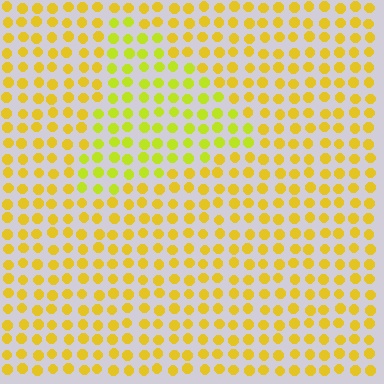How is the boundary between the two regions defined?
The boundary is defined purely by a slight shift in hue (about 23 degrees). Spacing, size, and orientation are identical on both sides.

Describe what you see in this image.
The image is filled with small yellow elements in a uniform arrangement. A triangle-shaped region is visible where the elements are tinted to a slightly different hue, forming a subtle color boundary.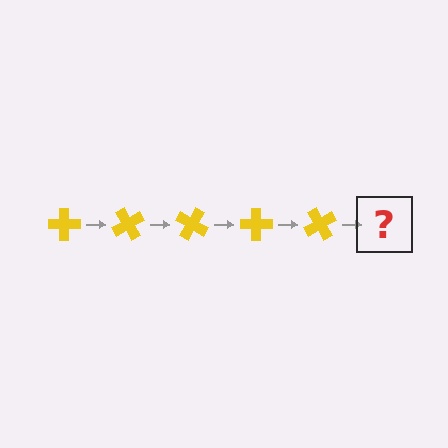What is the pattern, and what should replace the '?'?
The pattern is that the cross rotates 60 degrees each step. The '?' should be a yellow cross rotated 300 degrees.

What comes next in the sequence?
The next element should be a yellow cross rotated 300 degrees.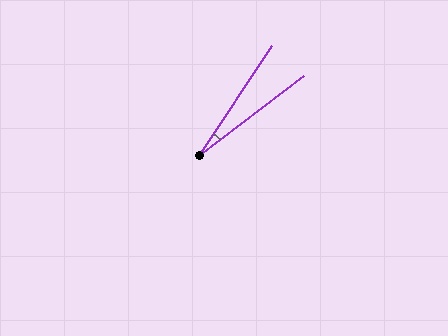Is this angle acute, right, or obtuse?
It is acute.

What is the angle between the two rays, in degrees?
Approximately 19 degrees.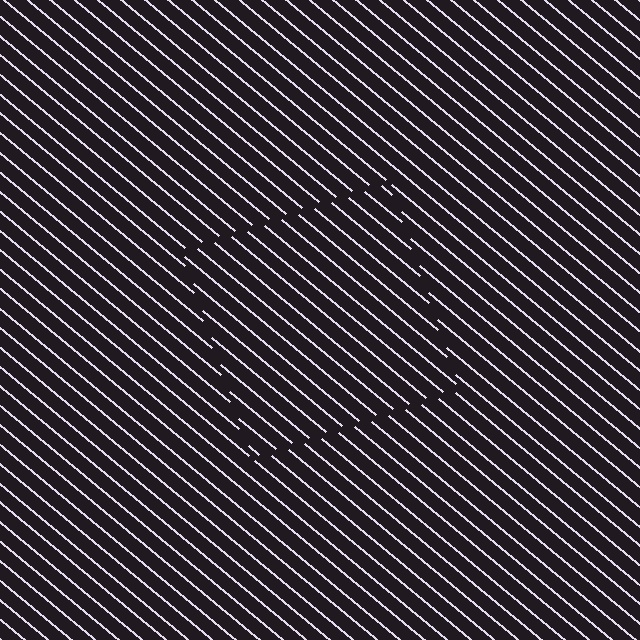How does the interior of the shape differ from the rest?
The interior of the shape contains the same grating, shifted by half a period — the contour is defined by the phase discontinuity where line-ends from the inner and outer gratings abut.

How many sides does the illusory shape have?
4 sides — the line-ends trace a square.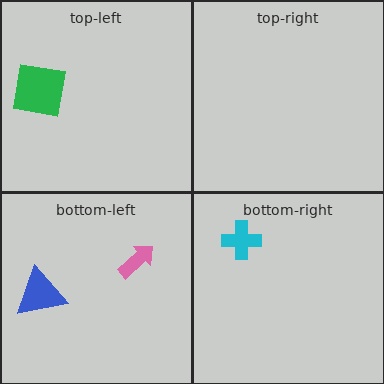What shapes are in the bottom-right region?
The cyan cross.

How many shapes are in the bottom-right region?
1.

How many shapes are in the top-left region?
1.